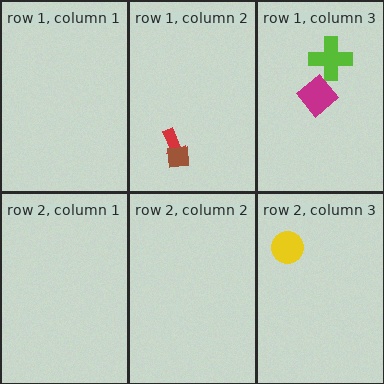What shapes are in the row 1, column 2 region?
The red arrow, the brown square.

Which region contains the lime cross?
The row 1, column 3 region.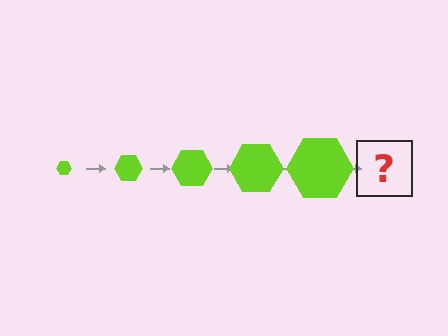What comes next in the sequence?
The next element should be a lime hexagon, larger than the previous one.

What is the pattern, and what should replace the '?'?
The pattern is that the hexagon gets progressively larger each step. The '?' should be a lime hexagon, larger than the previous one.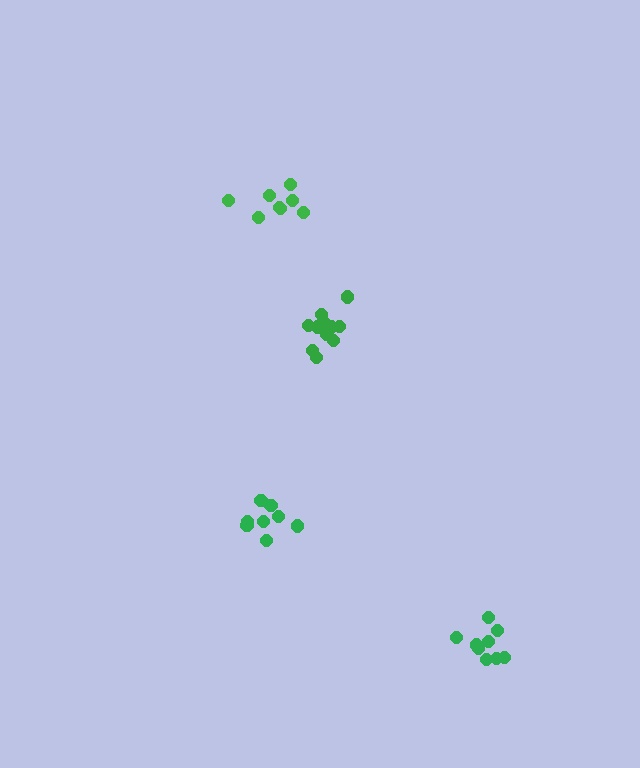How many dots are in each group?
Group 1: 8 dots, Group 2: 9 dots, Group 3: 11 dots, Group 4: 8 dots (36 total).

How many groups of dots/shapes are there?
There are 4 groups.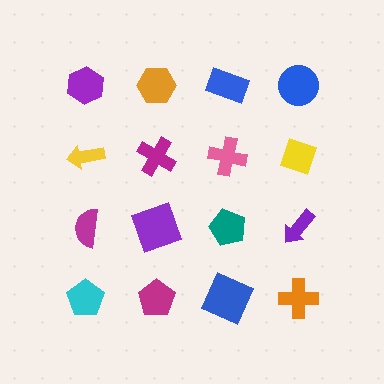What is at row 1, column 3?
A blue rectangle.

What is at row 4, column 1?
A cyan pentagon.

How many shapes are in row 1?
4 shapes.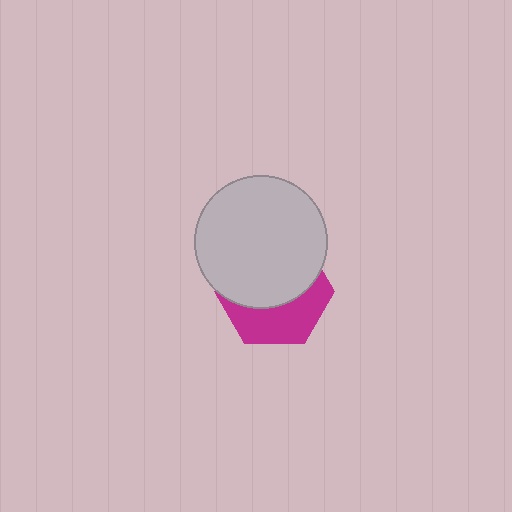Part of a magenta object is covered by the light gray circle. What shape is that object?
It is a hexagon.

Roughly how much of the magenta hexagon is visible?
A small part of it is visible (roughly 42%).